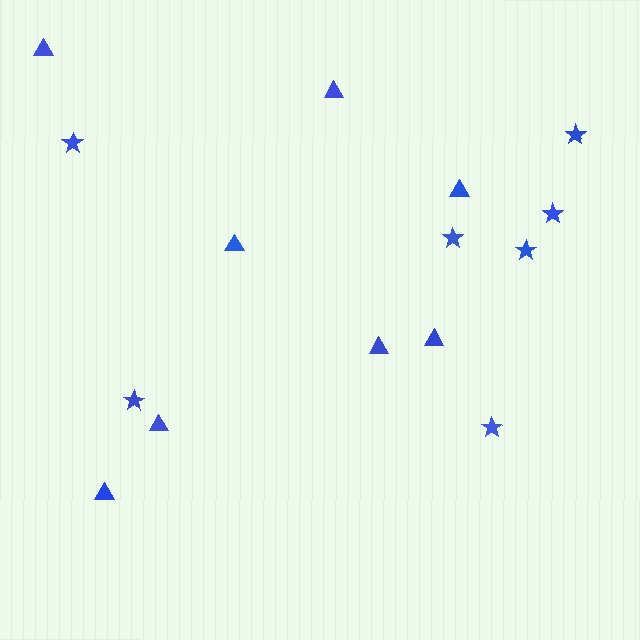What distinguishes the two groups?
There are 2 groups: one group of stars (7) and one group of triangles (8).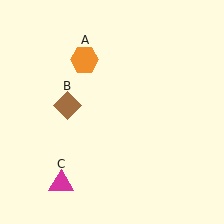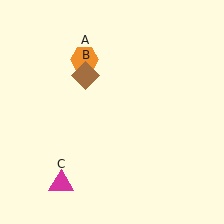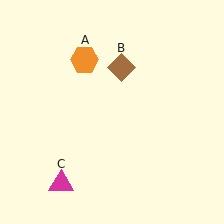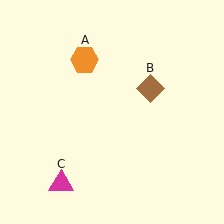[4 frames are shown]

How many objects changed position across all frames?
1 object changed position: brown diamond (object B).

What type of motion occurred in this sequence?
The brown diamond (object B) rotated clockwise around the center of the scene.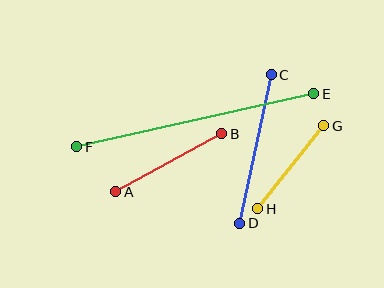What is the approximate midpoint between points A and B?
The midpoint is at approximately (169, 163) pixels.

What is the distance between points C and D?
The distance is approximately 152 pixels.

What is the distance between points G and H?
The distance is approximately 106 pixels.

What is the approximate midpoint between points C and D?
The midpoint is at approximately (255, 149) pixels.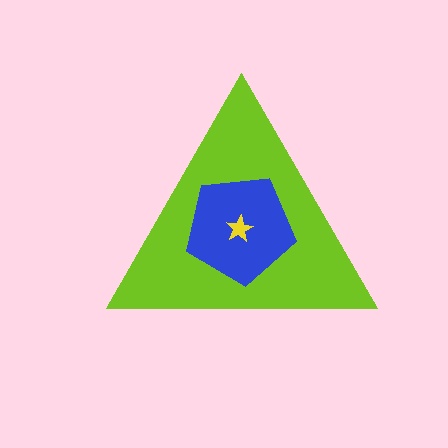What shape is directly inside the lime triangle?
The blue pentagon.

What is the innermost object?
The yellow star.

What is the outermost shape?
The lime triangle.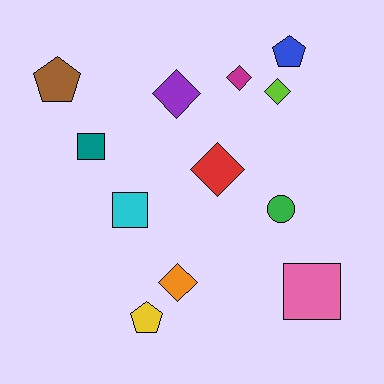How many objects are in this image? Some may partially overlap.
There are 12 objects.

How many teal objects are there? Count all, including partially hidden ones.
There is 1 teal object.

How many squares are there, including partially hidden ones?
There are 3 squares.